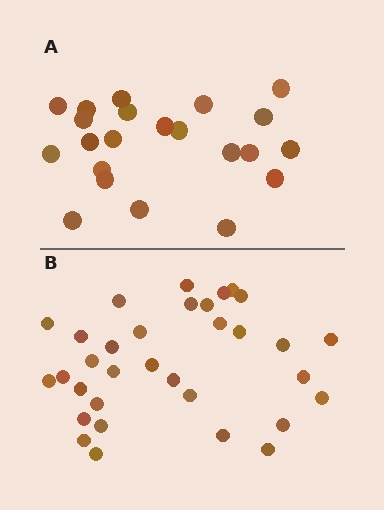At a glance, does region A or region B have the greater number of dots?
Region B (the bottom region) has more dots.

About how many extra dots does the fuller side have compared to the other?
Region B has roughly 12 or so more dots than region A.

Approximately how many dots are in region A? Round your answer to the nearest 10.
About 20 dots. (The exact count is 22, which rounds to 20.)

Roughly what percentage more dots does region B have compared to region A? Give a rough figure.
About 50% more.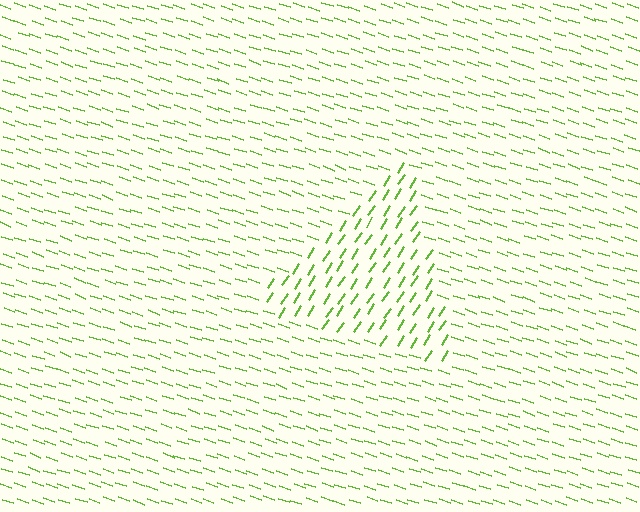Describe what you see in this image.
The image is filled with small lime line segments. A triangle region in the image has lines oriented differently from the surrounding lines, creating a visible texture boundary.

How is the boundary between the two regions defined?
The boundary is defined purely by a change in line orientation (approximately 76 degrees difference). All lines are the same color and thickness.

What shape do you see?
I see a triangle.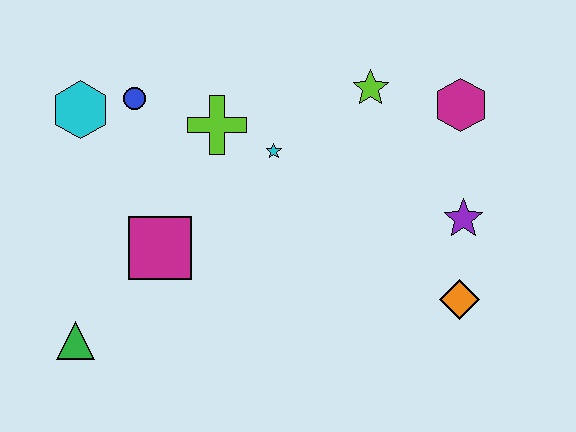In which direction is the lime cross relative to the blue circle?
The lime cross is to the right of the blue circle.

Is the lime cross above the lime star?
No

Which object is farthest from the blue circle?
The orange diamond is farthest from the blue circle.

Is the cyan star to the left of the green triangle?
No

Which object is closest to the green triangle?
The magenta square is closest to the green triangle.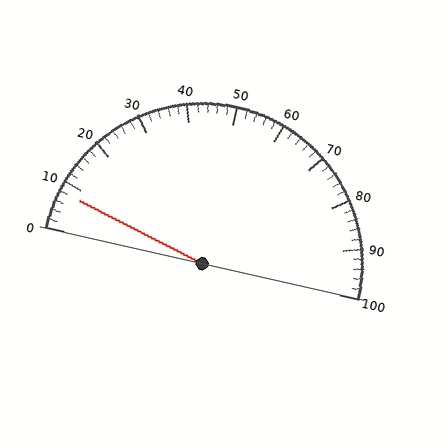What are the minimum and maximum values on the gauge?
The gauge ranges from 0 to 100.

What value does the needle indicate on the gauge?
The needle indicates approximately 8.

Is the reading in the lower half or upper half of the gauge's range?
The reading is in the lower half of the range (0 to 100).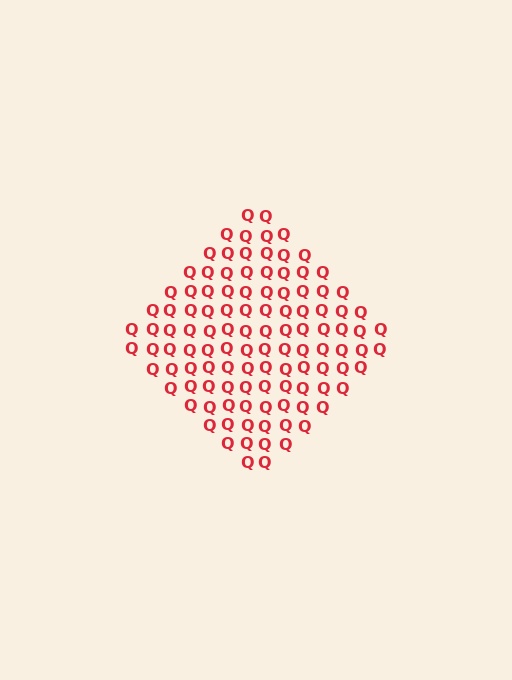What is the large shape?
The large shape is a diamond.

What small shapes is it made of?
It is made of small letter Q's.